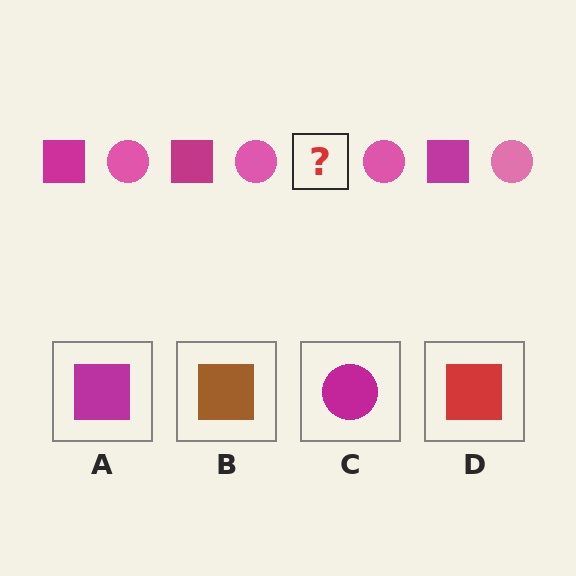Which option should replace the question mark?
Option A.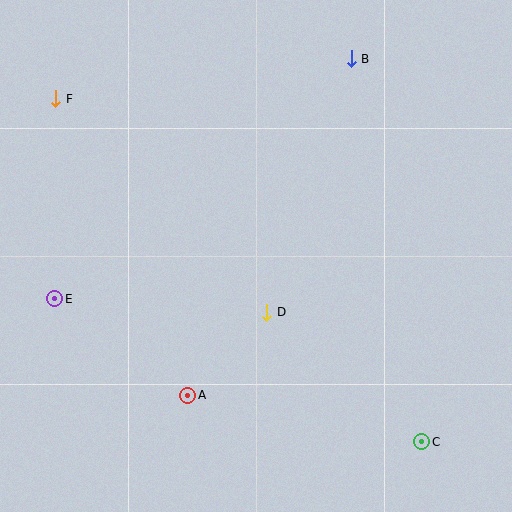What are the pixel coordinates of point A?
Point A is at (188, 395).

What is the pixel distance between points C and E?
The distance between C and E is 394 pixels.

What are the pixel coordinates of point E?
Point E is at (55, 299).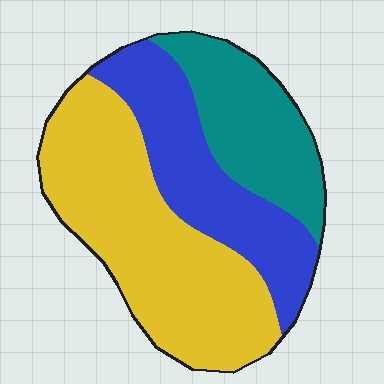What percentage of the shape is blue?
Blue covers around 30% of the shape.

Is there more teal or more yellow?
Yellow.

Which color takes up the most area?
Yellow, at roughly 50%.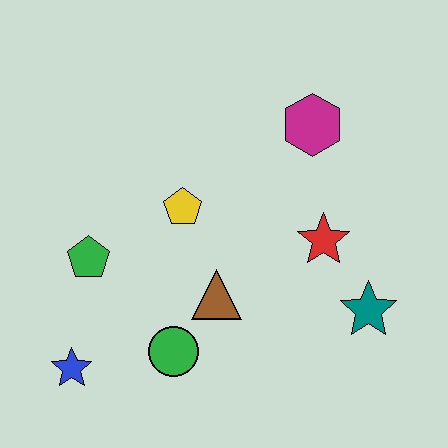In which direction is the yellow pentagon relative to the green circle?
The yellow pentagon is above the green circle.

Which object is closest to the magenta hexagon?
The red star is closest to the magenta hexagon.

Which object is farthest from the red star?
The blue star is farthest from the red star.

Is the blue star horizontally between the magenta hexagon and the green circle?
No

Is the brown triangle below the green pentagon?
Yes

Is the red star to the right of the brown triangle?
Yes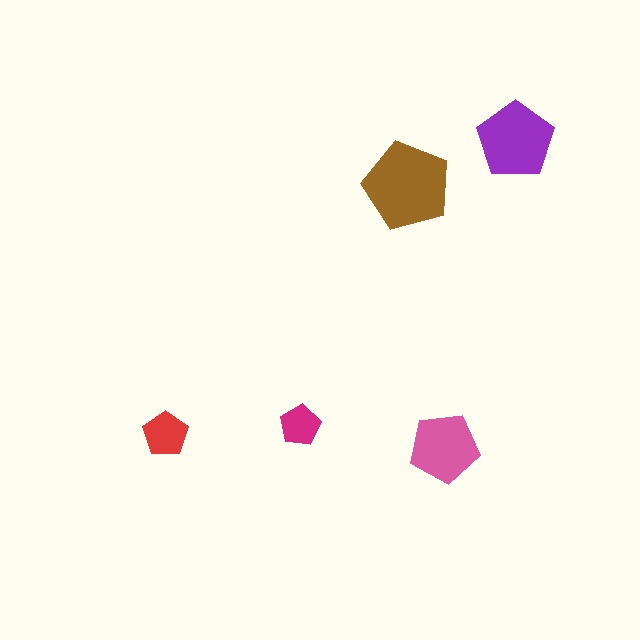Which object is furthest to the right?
The purple pentagon is rightmost.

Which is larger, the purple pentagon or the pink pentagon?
The purple one.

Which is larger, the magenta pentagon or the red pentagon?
The red one.